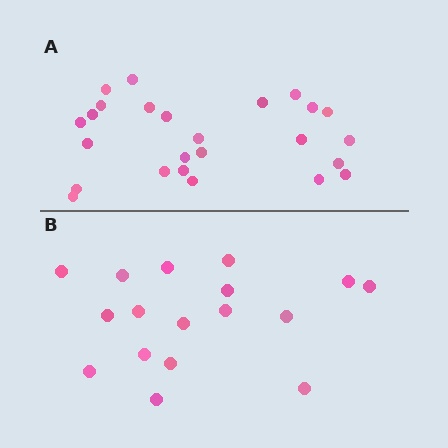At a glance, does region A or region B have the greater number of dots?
Region A (the top region) has more dots.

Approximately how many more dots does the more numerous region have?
Region A has roughly 8 or so more dots than region B.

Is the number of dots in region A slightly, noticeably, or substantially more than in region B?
Region A has substantially more. The ratio is roughly 1.5 to 1.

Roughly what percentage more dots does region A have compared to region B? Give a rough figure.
About 45% more.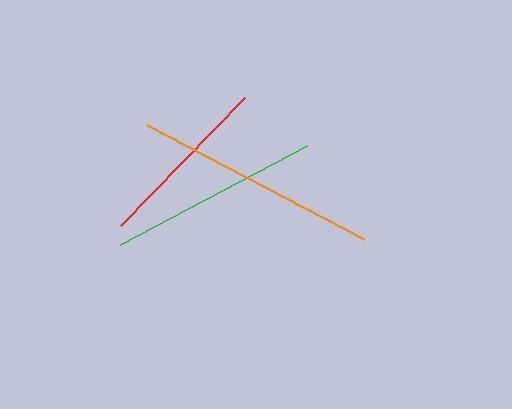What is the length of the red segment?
The red segment is approximately 179 pixels long.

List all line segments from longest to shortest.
From longest to shortest: orange, green, red.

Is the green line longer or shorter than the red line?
The green line is longer than the red line.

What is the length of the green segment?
The green segment is approximately 212 pixels long.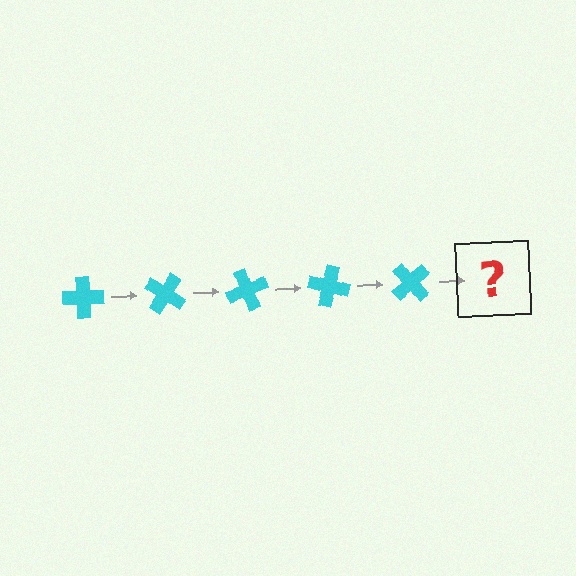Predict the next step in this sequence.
The next step is a cyan cross rotated 175 degrees.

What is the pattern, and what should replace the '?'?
The pattern is that the cross rotates 35 degrees each step. The '?' should be a cyan cross rotated 175 degrees.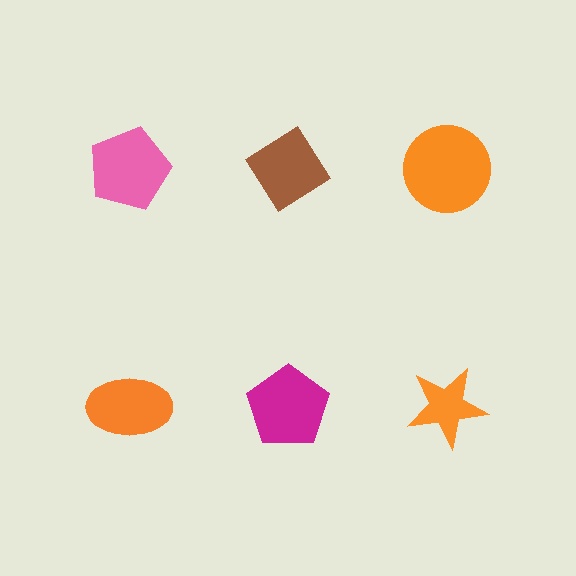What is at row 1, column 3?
An orange circle.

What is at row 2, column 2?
A magenta pentagon.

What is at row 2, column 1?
An orange ellipse.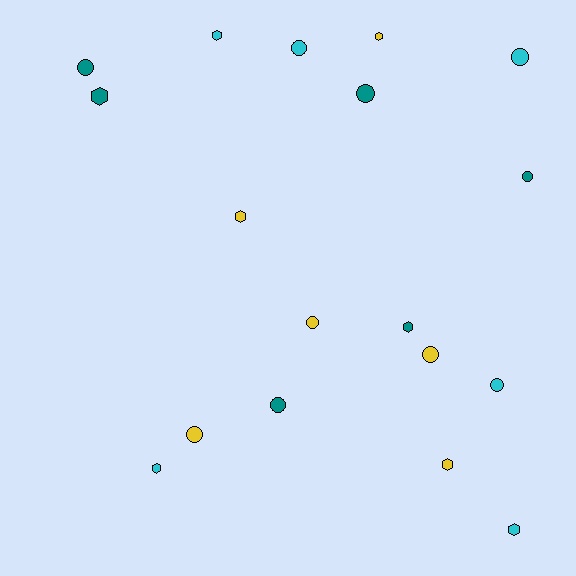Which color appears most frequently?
Cyan, with 6 objects.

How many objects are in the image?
There are 18 objects.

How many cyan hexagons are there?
There are 3 cyan hexagons.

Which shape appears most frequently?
Circle, with 10 objects.